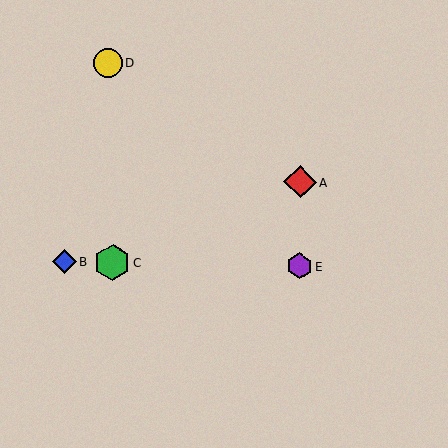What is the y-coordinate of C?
Object C is at y≈262.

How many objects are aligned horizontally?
3 objects (B, C, E) are aligned horizontally.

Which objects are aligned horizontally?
Objects B, C, E are aligned horizontally.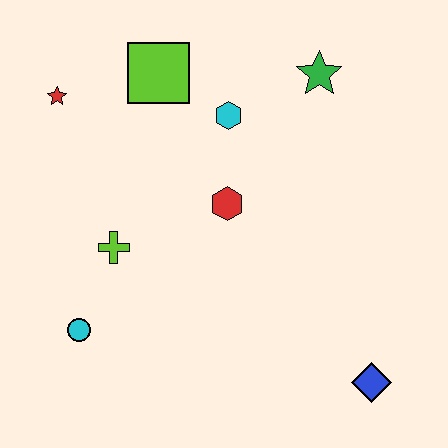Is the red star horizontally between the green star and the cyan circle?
No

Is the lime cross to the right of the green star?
No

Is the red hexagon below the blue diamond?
No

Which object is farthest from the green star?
The cyan circle is farthest from the green star.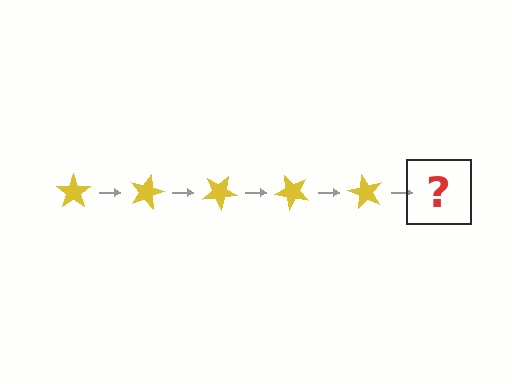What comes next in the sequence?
The next element should be a yellow star rotated 75 degrees.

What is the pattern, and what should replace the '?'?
The pattern is that the star rotates 15 degrees each step. The '?' should be a yellow star rotated 75 degrees.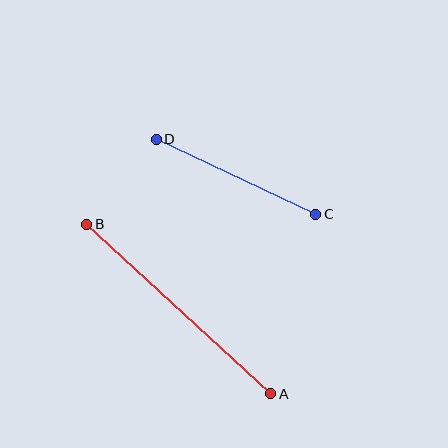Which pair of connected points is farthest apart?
Points A and B are farthest apart.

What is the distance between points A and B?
The distance is approximately 250 pixels.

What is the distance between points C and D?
The distance is approximately 176 pixels.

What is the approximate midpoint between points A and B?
The midpoint is at approximately (179, 309) pixels.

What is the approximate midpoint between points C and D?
The midpoint is at approximately (236, 177) pixels.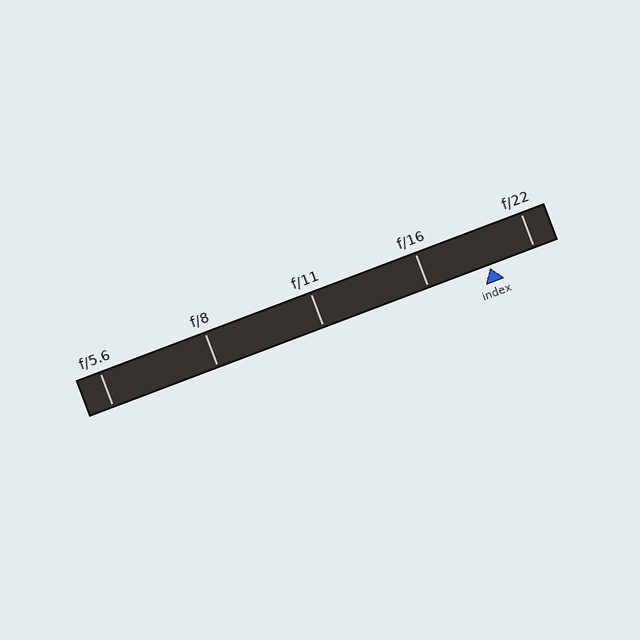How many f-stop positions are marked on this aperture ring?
There are 5 f-stop positions marked.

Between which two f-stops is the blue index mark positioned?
The index mark is between f/16 and f/22.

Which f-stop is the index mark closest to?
The index mark is closest to f/22.